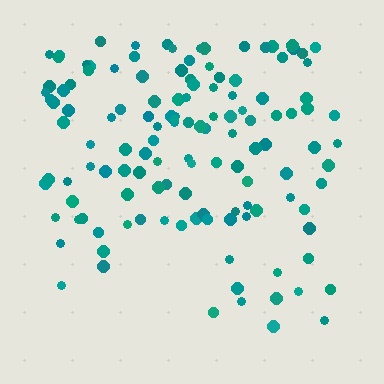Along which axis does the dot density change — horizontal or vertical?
Vertical.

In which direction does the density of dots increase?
From bottom to top, with the top side densest.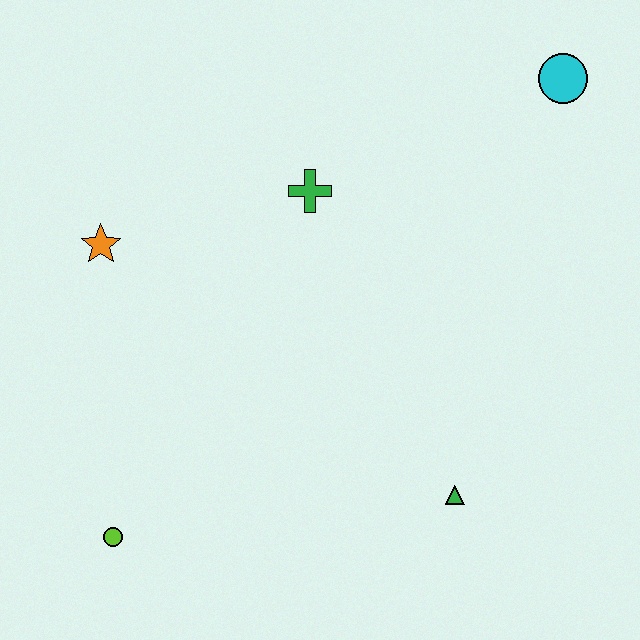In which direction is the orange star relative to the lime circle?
The orange star is above the lime circle.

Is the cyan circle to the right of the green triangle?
Yes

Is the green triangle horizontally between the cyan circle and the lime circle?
Yes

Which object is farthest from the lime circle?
The cyan circle is farthest from the lime circle.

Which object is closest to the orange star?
The green cross is closest to the orange star.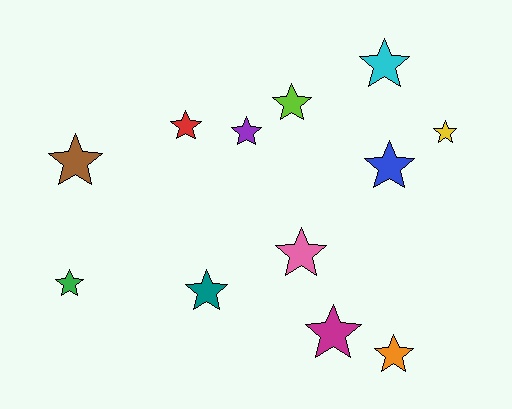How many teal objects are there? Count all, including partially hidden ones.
There is 1 teal object.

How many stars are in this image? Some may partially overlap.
There are 12 stars.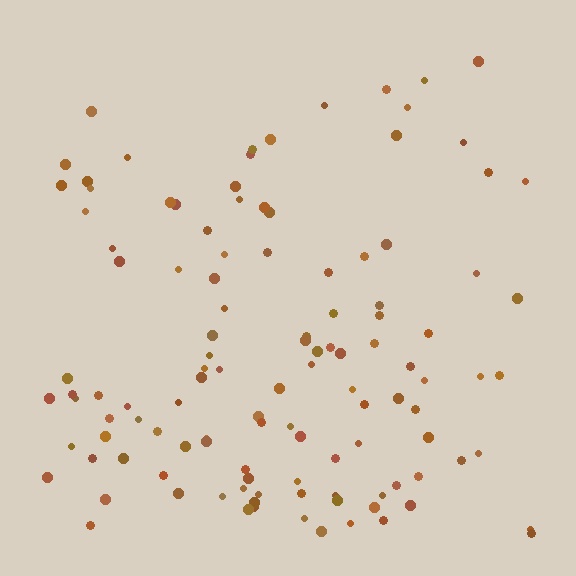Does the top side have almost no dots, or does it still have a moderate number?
Still a moderate number, just noticeably fewer than the bottom.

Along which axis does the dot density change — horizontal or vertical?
Vertical.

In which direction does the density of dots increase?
From top to bottom, with the bottom side densest.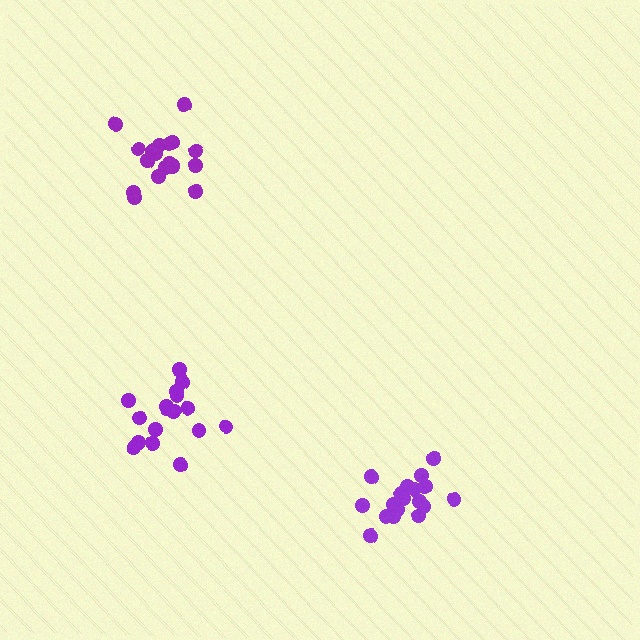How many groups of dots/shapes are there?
There are 3 groups.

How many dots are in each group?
Group 1: 19 dots, Group 2: 17 dots, Group 3: 19 dots (55 total).